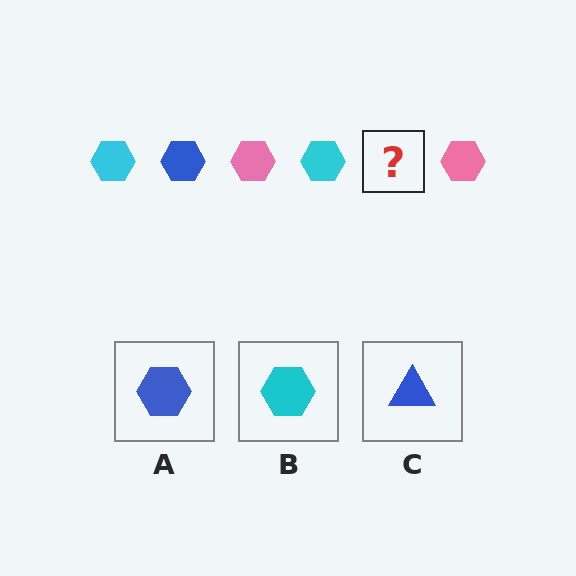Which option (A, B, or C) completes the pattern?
A.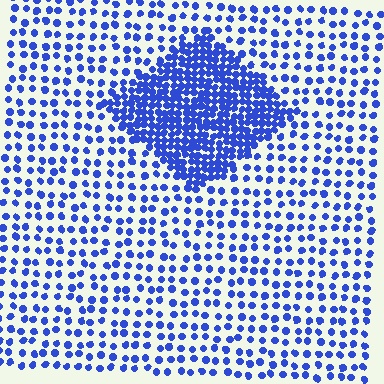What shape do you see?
I see a diamond.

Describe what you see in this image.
The image contains small blue elements arranged at two different densities. A diamond-shaped region is visible where the elements are more densely packed than the surrounding area.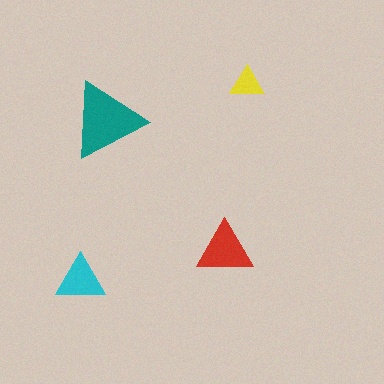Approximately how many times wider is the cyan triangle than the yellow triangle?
About 1.5 times wider.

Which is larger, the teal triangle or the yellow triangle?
The teal one.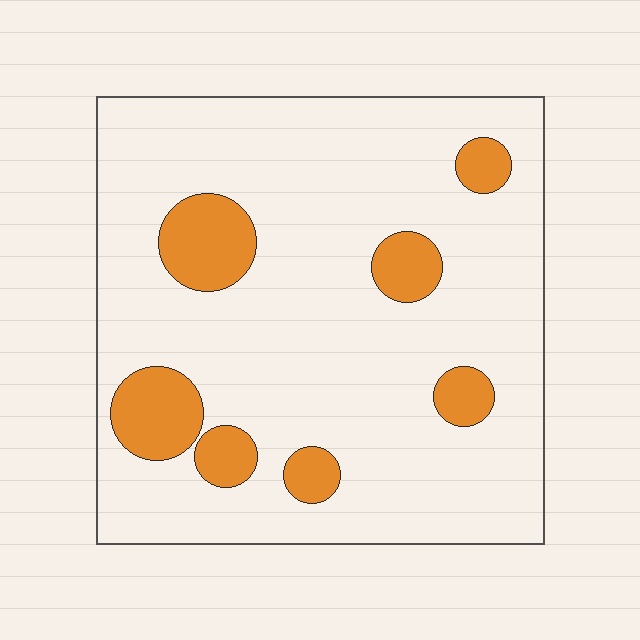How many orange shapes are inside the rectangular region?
7.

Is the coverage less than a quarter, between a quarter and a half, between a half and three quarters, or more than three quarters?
Less than a quarter.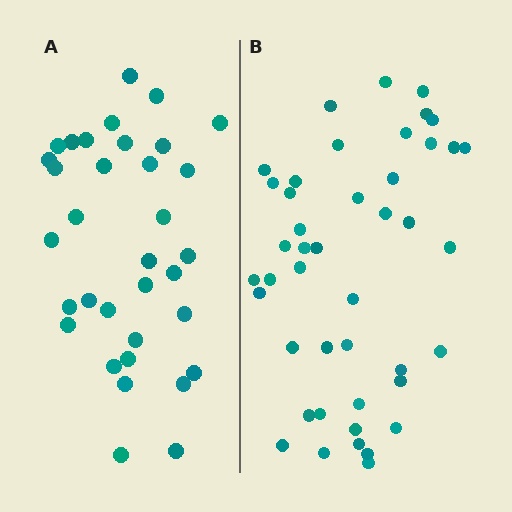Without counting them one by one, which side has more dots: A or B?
Region B (the right region) has more dots.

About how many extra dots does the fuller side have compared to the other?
Region B has roughly 10 or so more dots than region A.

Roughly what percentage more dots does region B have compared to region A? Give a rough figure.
About 30% more.